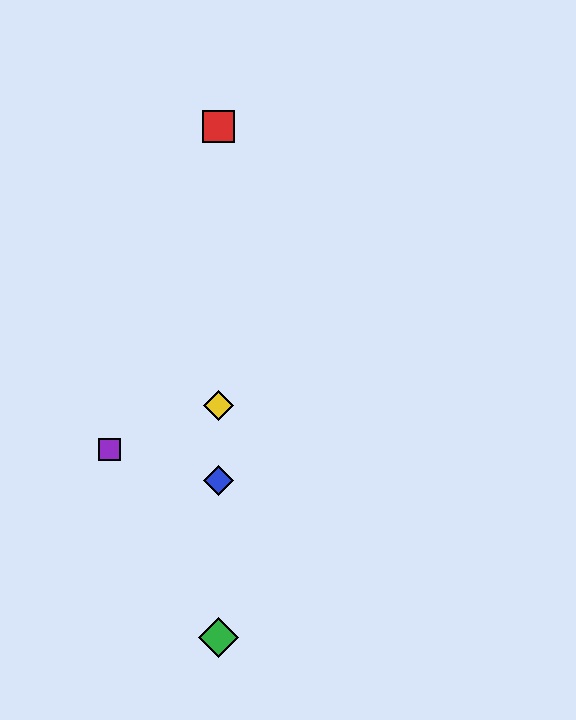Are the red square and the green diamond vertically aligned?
Yes, both are at x≈219.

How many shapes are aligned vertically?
4 shapes (the red square, the blue diamond, the green diamond, the yellow diamond) are aligned vertically.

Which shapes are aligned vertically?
The red square, the blue diamond, the green diamond, the yellow diamond are aligned vertically.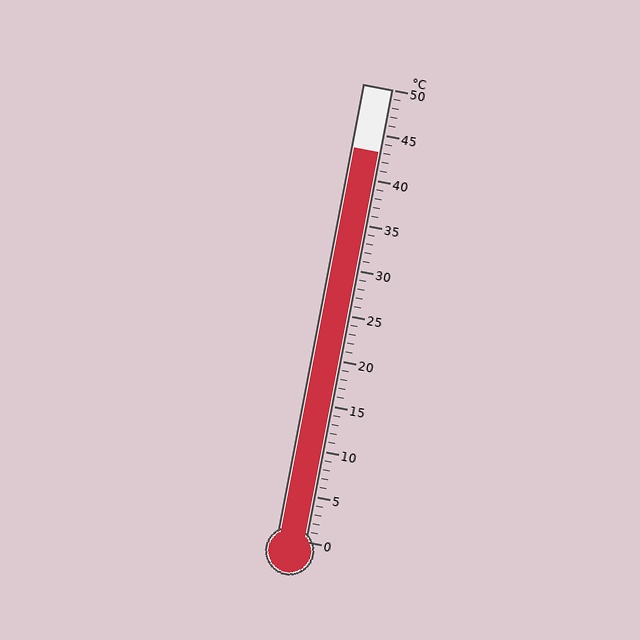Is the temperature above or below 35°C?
The temperature is above 35°C.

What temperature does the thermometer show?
The thermometer shows approximately 43°C.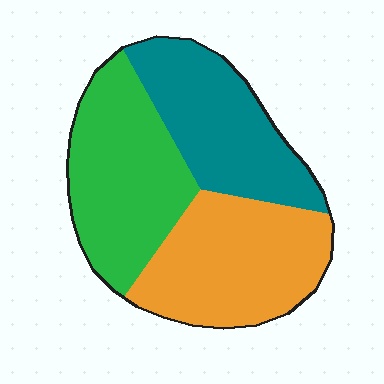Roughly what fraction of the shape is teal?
Teal covers roughly 30% of the shape.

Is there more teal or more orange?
Orange.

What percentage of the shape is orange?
Orange takes up about one third (1/3) of the shape.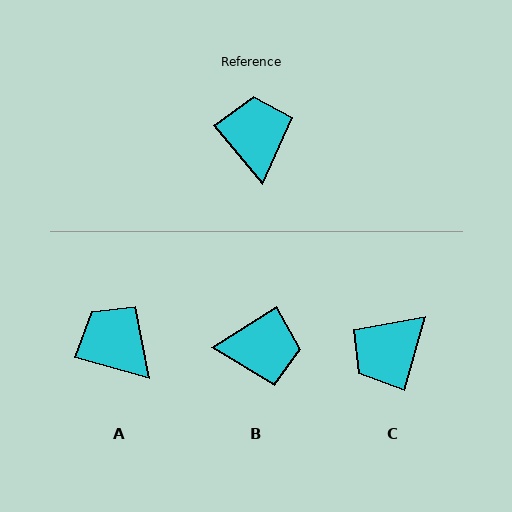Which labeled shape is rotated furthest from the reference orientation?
C, about 124 degrees away.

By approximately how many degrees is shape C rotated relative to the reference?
Approximately 124 degrees counter-clockwise.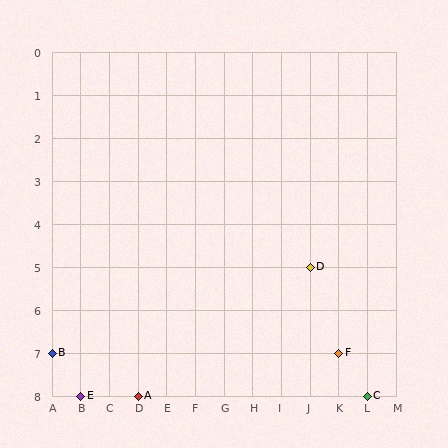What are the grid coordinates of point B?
Point B is at grid coordinates (A, 7).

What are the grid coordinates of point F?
Point F is at grid coordinates (K, 7).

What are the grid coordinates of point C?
Point C is at grid coordinates (L, 8).